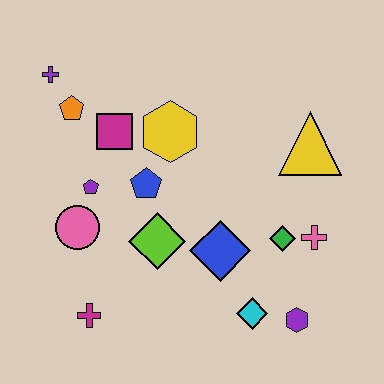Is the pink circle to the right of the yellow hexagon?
No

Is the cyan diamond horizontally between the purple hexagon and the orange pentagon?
Yes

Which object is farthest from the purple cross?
The purple hexagon is farthest from the purple cross.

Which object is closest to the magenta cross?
The pink circle is closest to the magenta cross.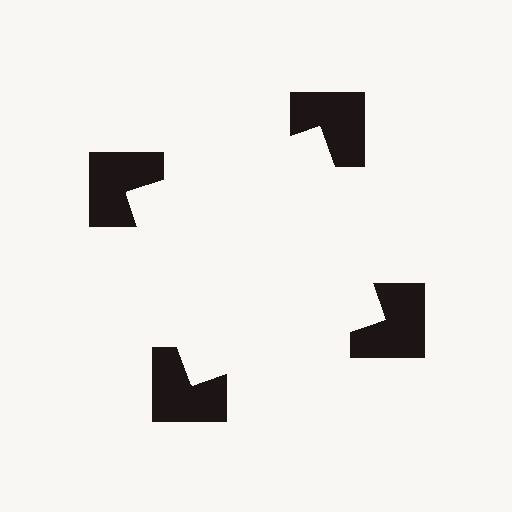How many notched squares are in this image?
There are 4 — one at each vertex of the illusory square.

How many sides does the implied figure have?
4 sides.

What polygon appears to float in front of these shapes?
An illusory square — its edges are inferred from the aligned wedge cuts in the notched squares, not physically drawn.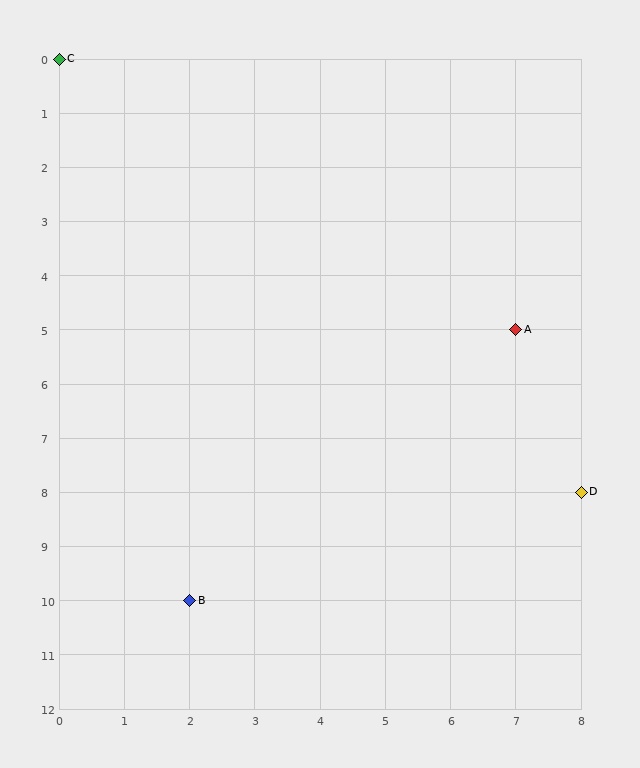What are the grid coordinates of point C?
Point C is at grid coordinates (0, 0).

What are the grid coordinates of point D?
Point D is at grid coordinates (8, 8).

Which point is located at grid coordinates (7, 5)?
Point A is at (7, 5).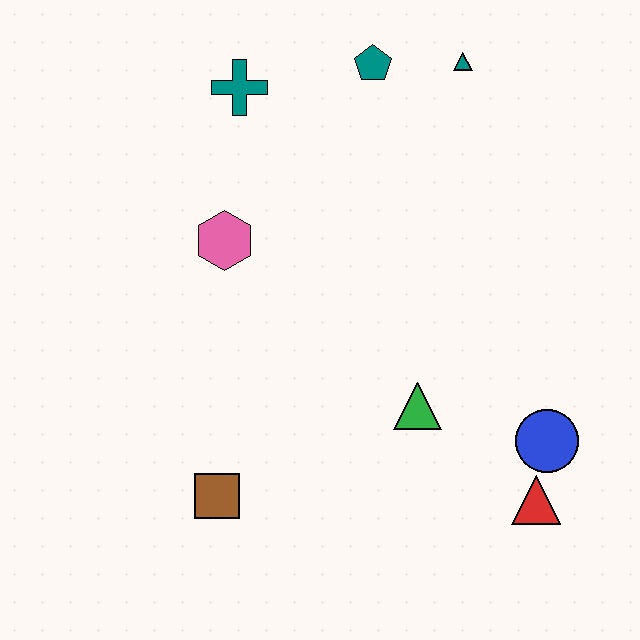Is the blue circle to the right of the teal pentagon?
Yes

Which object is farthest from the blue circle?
The teal cross is farthest from the blue circle.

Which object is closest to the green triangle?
The blue circle is closest to the green triangle.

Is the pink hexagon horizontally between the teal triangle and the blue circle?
No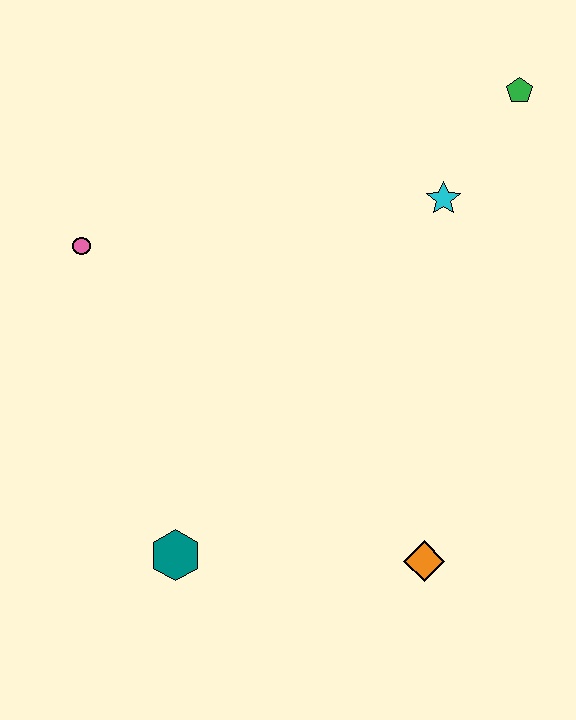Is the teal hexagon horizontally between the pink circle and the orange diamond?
Yes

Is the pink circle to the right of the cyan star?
No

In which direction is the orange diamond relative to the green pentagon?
The orange diamond is below the green pentagon.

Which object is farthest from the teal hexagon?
The green pentagon is farthest from the teal hexagon.